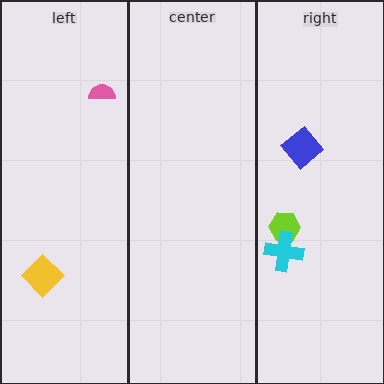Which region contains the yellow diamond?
The left region.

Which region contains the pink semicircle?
The left region.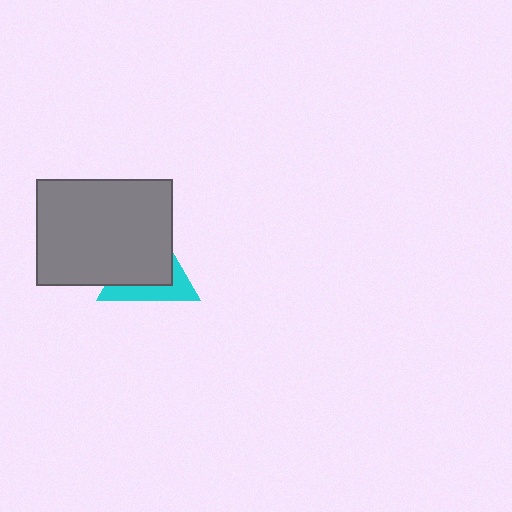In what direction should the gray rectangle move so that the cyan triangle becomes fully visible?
The gray rectangle should move toward the upper-left. That is the shortest direction to clear the overlap and leave the cyan triangle fully visible.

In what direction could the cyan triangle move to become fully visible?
The cyan triangle could move toward the lower-right. That would shift it out from behind the gray rectangle entirely.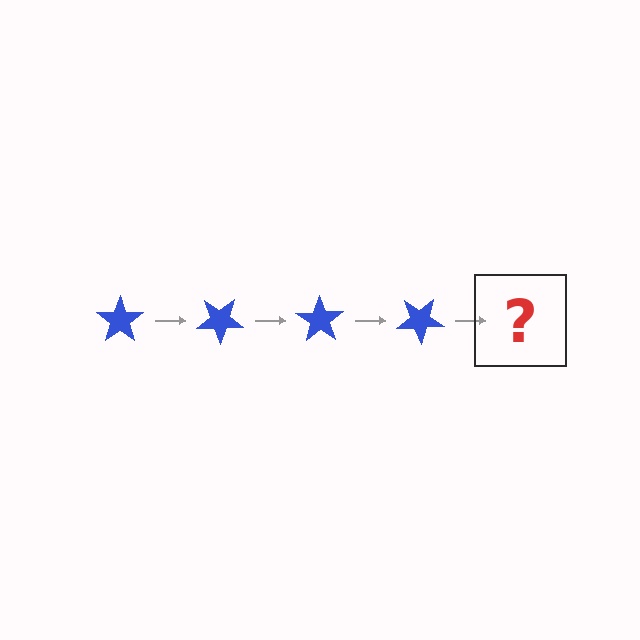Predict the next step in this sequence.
The next step is a blue star rotated 140 degrees.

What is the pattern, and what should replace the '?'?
The pattern is that the star rotates 35 degrees each step. The '?' should be a blue star rotated 140 degrees.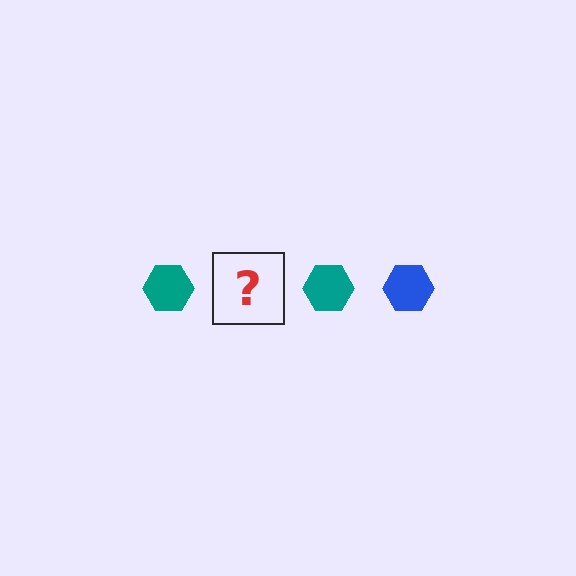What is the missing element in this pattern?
The missing element is a blue hexagon.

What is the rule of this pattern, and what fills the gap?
The rule is that the pattern cycles through teal, blue hexagons. The gap should be filled with a blue hexagon.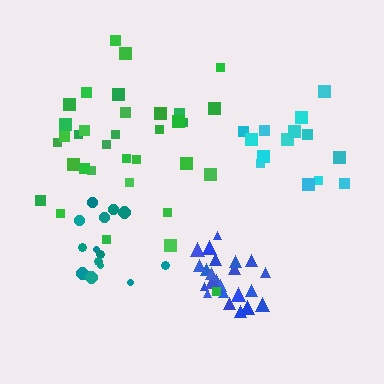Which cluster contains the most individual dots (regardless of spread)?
Green (34).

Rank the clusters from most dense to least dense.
blue, teal, cyan, green.